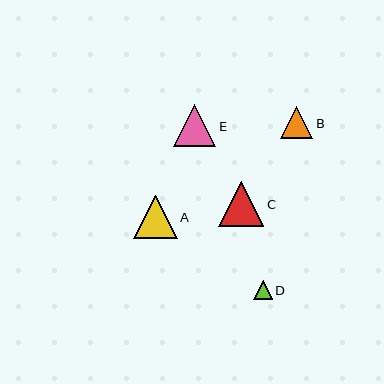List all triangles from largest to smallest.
From largest to smallest: C, A, E, B, D.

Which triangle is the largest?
Triangle C is the largest with a size of approximately 45 pixels.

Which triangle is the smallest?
Triangle D is the smallest with a size of approximately 18 pixels.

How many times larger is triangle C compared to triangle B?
Triangle C is approximately 1.4 times the size of triangle B.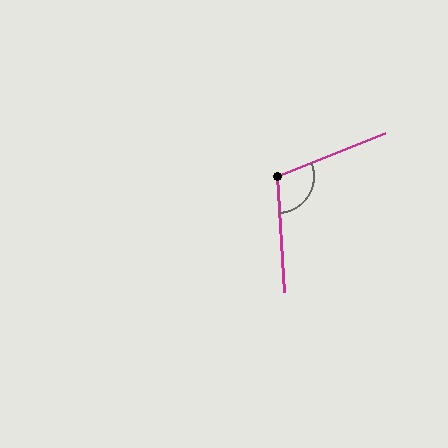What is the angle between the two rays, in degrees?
Approximately 108 degrees.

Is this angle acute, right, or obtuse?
It is obtuse.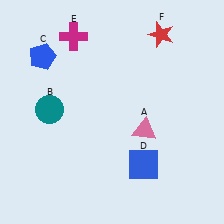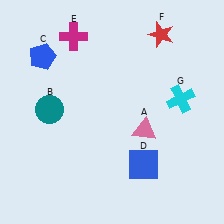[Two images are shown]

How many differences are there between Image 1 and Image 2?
There is 1 difference between the two images.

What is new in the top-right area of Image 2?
A cyan cross (G) was added in the top-right area of Image 2.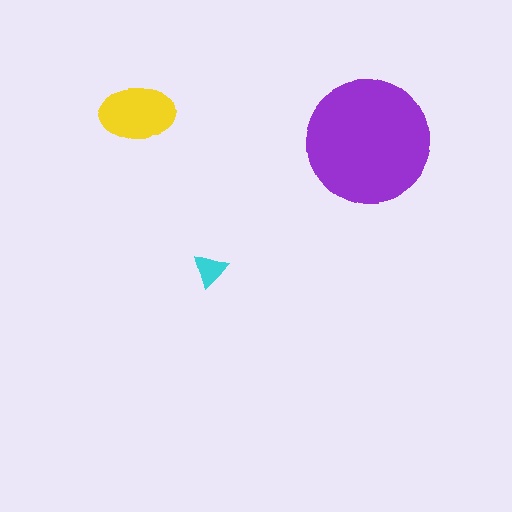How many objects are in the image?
There are 3 objects in the image.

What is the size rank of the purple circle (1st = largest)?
1st.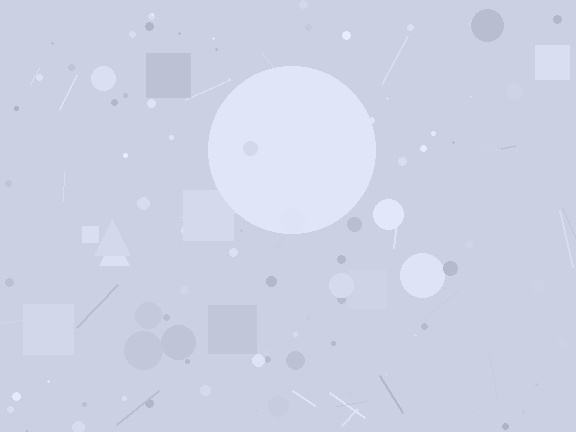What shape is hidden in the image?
A circle is hidden in the image.